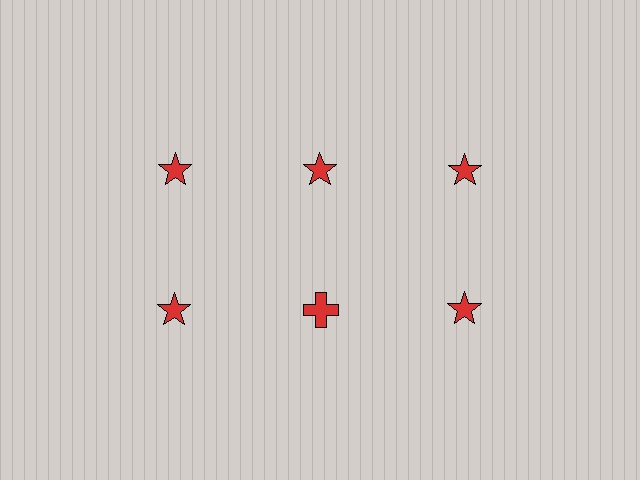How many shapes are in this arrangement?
There are 6 shapes arranged in a grid pattern.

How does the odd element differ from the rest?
It has a different shape: cross instead of star.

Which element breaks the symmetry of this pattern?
The red cross in the second row, second from left column breaks the symmetry. All other shapes are red stars.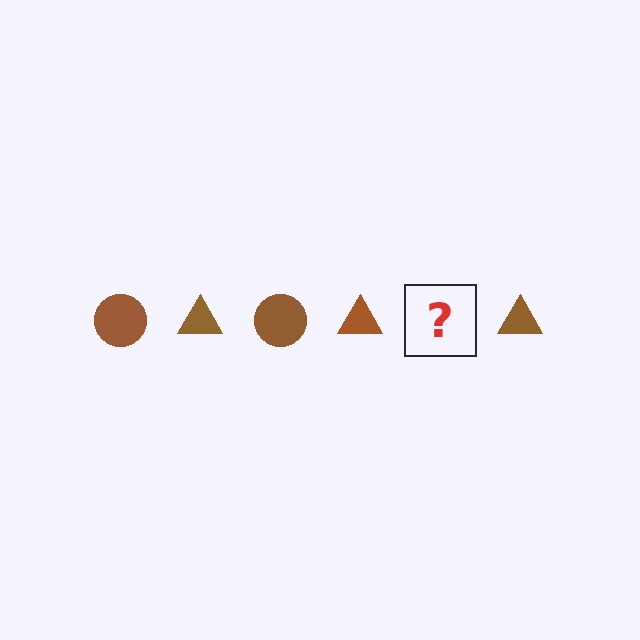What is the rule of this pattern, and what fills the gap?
The rule is that the pattern cycles through circle, triangle shapes in brown. The gap should be filled with a brown circle.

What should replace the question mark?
The question mark should be replaced with a brown circle.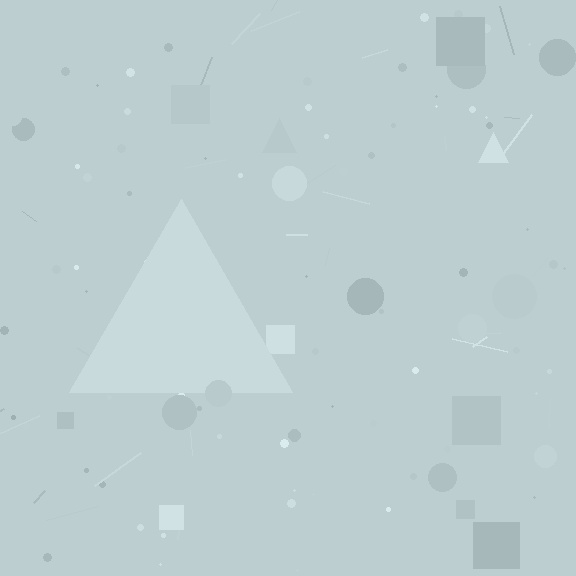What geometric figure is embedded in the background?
A triangle is embedded in the background.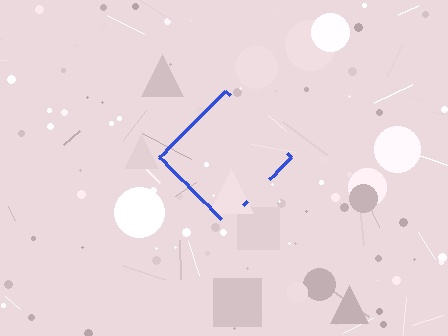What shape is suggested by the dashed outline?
The dashed outline suggests a diamond.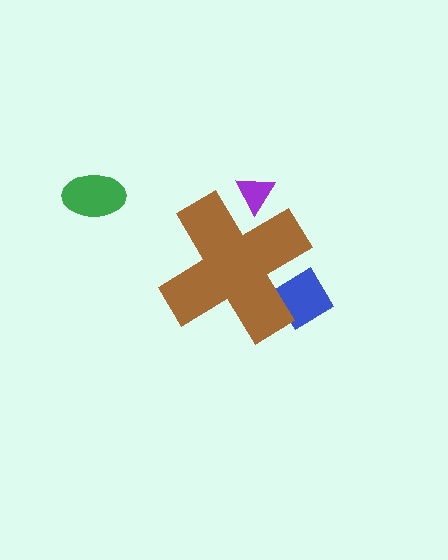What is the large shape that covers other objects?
A brown cross.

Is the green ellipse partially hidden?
No, the green ellipse is fully visible.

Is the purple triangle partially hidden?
Yes, the purple triangle is partially hidden behind the brown cross.